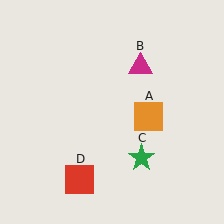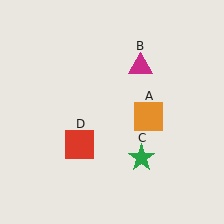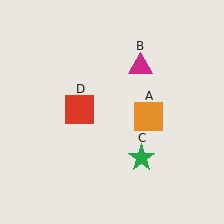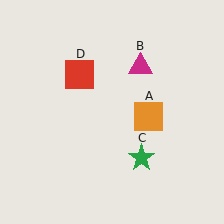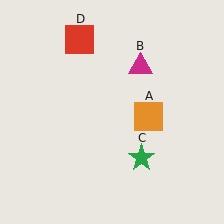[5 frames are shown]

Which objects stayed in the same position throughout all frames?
Orange square (object A) and magenta triangle (object B) and green star (object C) remained stationary.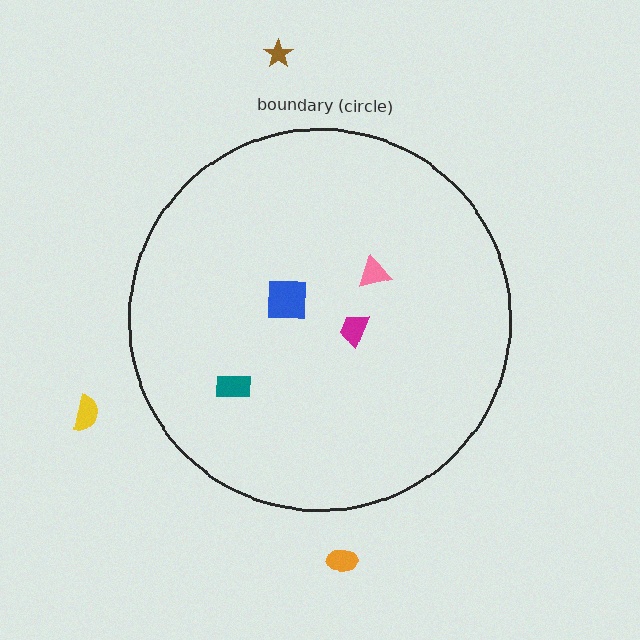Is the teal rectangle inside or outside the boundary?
Inside.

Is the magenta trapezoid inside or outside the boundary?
Inside.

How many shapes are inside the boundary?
4 inside, 3 outside.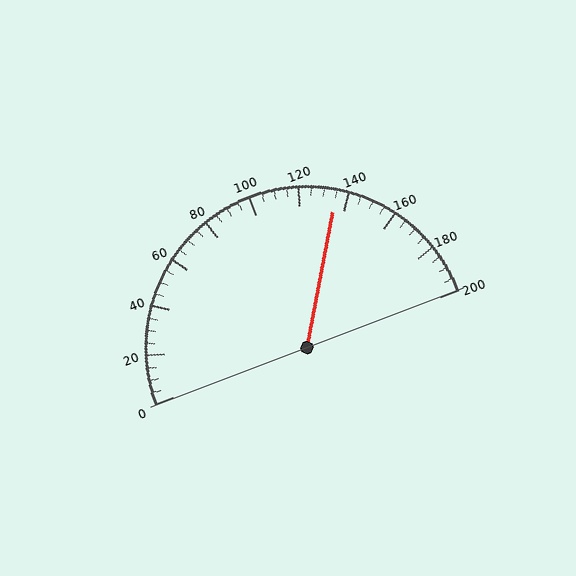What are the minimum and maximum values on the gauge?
The gauge ranges from 0 to 200.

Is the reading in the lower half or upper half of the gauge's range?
The reading is in the upper half of the range (0 to 200).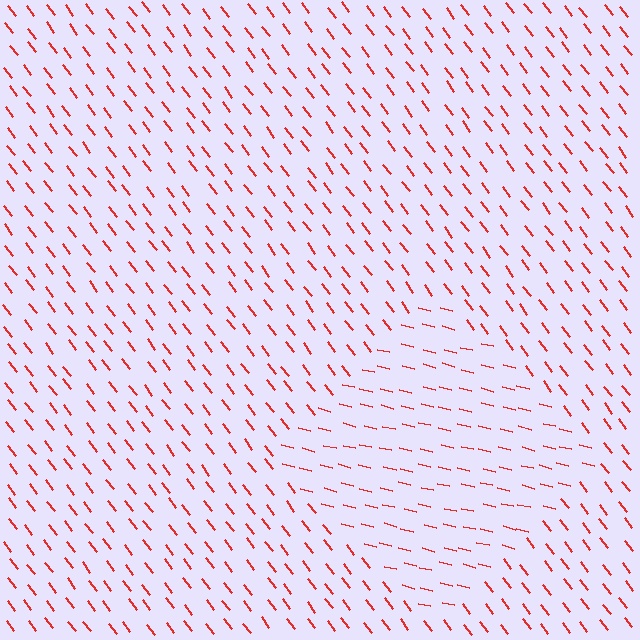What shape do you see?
I see a diamond.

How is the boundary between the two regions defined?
The boundary is defined purely by a change in line orientation (approximately 39 degrees difference). All lines are the same color and thickness.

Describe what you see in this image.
The image is filled with small red line segments. A diamond region in the image has lines oriented differently from the surrounding lines, creating a visible texture boundary.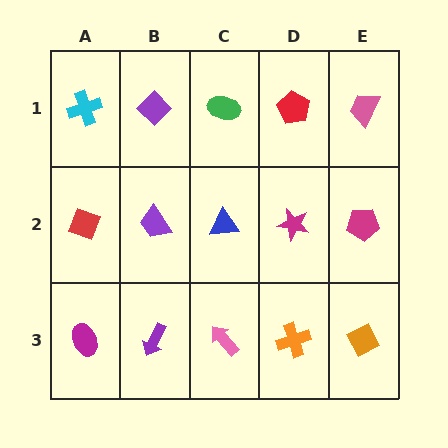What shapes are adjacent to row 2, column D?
A red pentagon (row 1, column D), an orange cross (row 3, column D), a blue triangle (row 2, column C), a magenta pentagon (row 2, column E).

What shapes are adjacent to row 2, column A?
A cyan cross (row 1, column A), a magenta ellipse (row 3, column A), a purple trapezoid (row 2, column B).